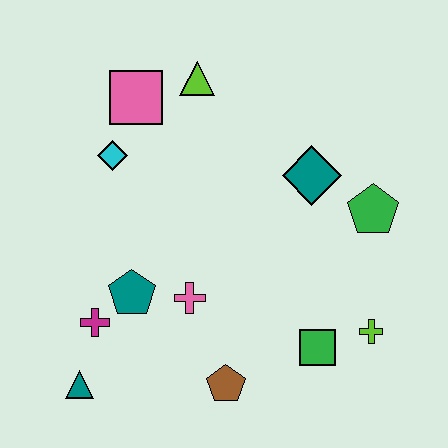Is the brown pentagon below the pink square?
Yes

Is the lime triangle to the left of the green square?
Yes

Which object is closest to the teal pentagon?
The magenta cross is closest to the teal pentagon.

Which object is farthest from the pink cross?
The lime triangle is farthest from the pink cross.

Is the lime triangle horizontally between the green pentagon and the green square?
No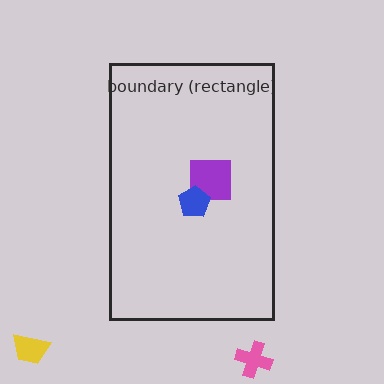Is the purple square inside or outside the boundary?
Inside.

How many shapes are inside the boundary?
2 inside, 2 outside.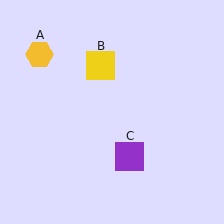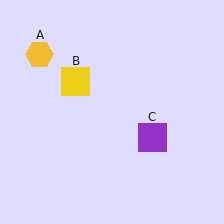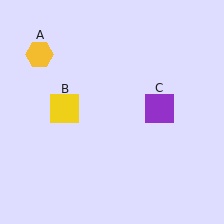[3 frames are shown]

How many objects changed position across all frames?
2 objects changed position: yellow square (object B), purple square (object C).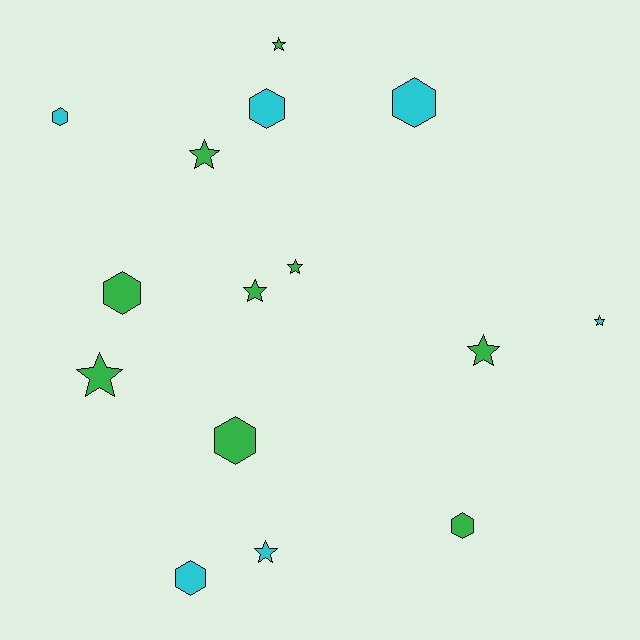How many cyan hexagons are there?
There are 4 cyan hexagons.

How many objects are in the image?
There are 15 objects.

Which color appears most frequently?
Green, with 9 objects.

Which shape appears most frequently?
Star, with 8 objects.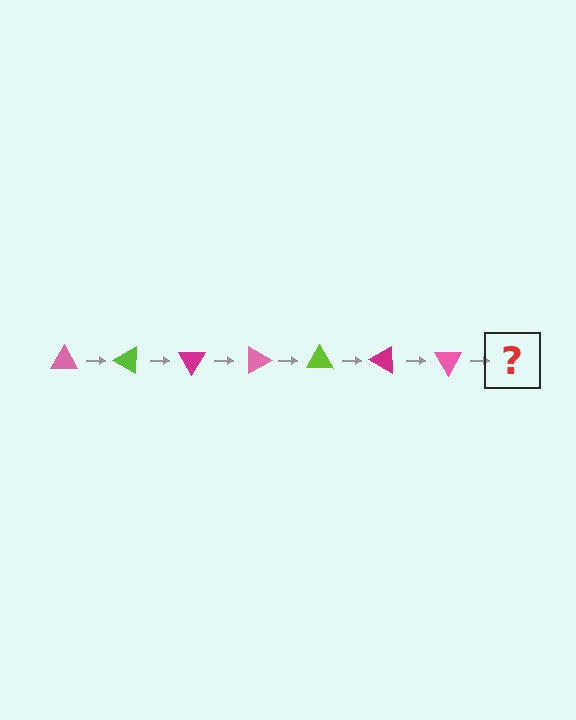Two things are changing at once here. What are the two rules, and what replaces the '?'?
The two rules are that it rotates 30 degrees each step and the color cycles through pink, lime, and magenta. The '?' should be a lime triangle, rotated 210 degrees from the start.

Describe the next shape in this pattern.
It should be a lime triangle, rotated 210 degrees from the start.